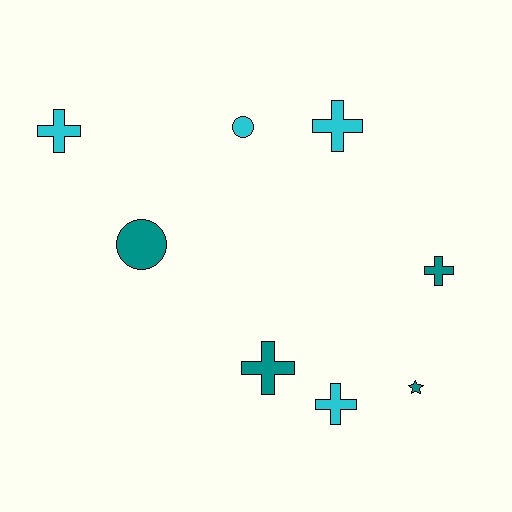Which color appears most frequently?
Teal, with 4 objects.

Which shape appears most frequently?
Cross, with 5 objects.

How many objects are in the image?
There are 8 objects.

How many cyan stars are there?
There are no cyan stars.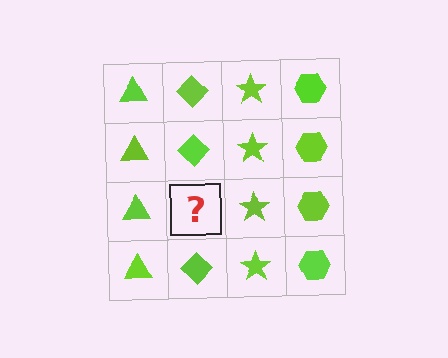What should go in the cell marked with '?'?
The missing cell should contain a lime diamond.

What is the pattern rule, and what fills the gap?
The rule is that each column has a consistent shape. The gap should be filled with a lime diamond.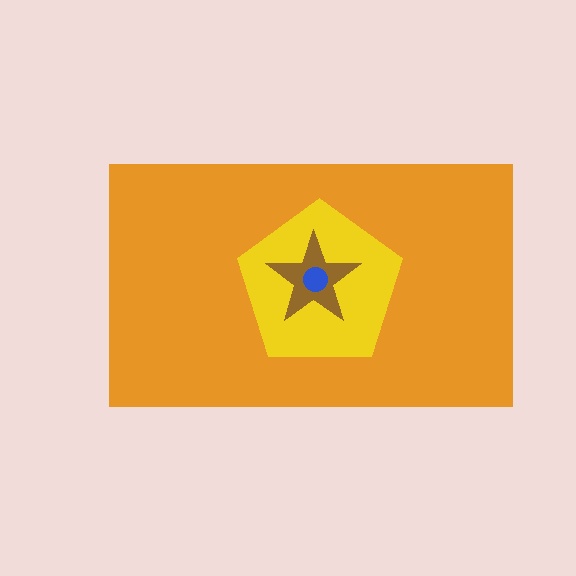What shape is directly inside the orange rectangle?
The yellow pentagon.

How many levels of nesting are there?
4.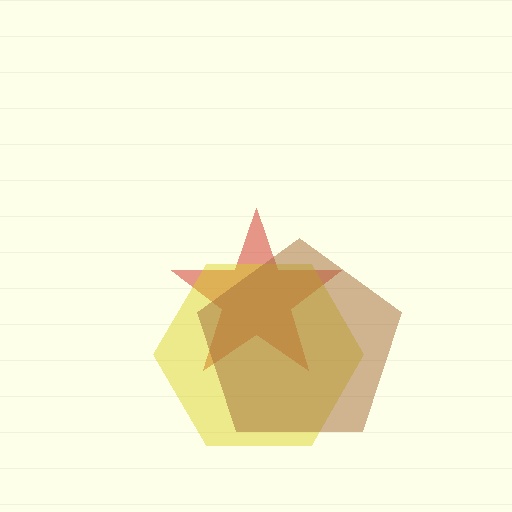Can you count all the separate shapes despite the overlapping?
Yes, there are 3 separate shapes.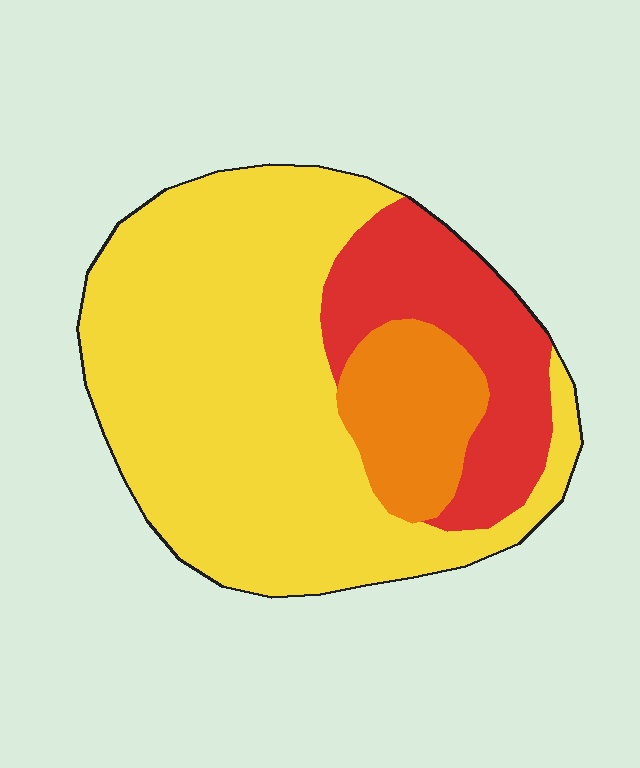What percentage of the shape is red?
Red covers 21% of the shape.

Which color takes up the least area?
Orange, at roughly 15%.